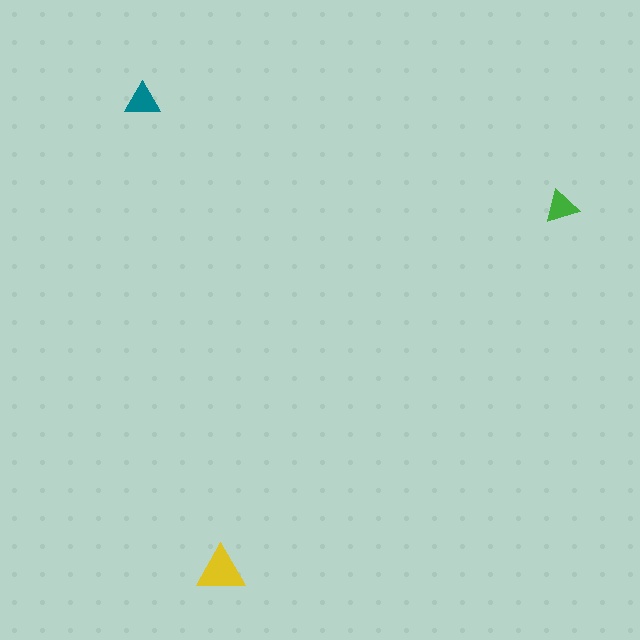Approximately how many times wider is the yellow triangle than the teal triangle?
About 1.5 times wider.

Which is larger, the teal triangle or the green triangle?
The teal one.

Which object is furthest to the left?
The teal triangle is leftmost.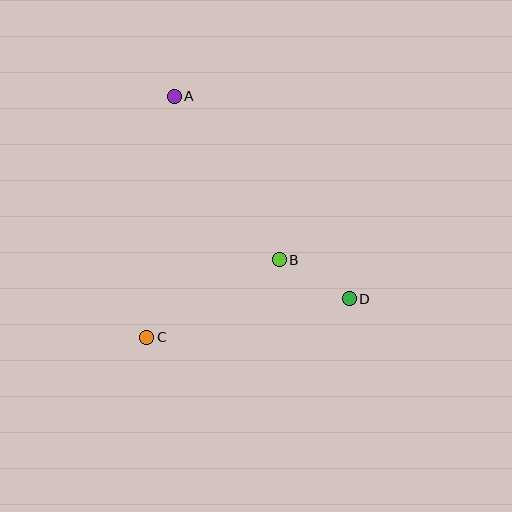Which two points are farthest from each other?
Points A and D are farthest from each other.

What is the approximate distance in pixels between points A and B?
The distance between A and B is approximately 194 pixels.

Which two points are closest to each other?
Points B and D are closest to each other.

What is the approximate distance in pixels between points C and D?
The distance between C and D is approximately 207 pixels.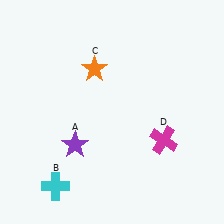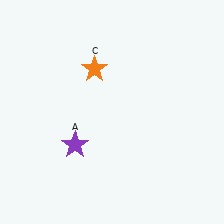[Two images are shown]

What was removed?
The magenta cross (D), the cyan cross (B) were removed in Image 2.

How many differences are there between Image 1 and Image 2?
There are 2 differences between the two images.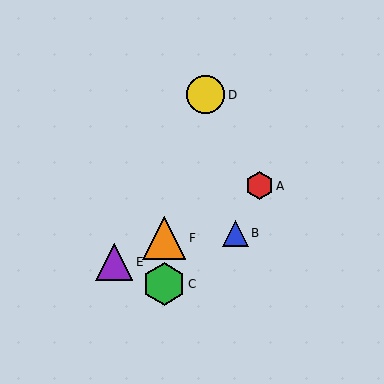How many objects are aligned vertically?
2 objects (C, F) are aligned vertically.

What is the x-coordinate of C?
Object C is at x≈164.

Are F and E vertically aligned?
No, F is at x≈164 and E is at x≈114.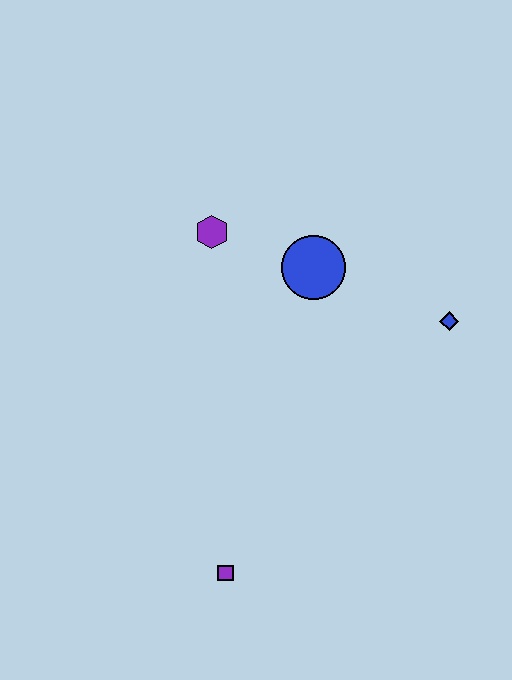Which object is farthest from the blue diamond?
The purple square is farthest from the blue diamond.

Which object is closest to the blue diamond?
The blue circle is closest to the blue diamond.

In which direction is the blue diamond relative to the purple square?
The blue diamond is above the purple square.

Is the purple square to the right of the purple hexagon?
Yes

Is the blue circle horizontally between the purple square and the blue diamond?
Yes